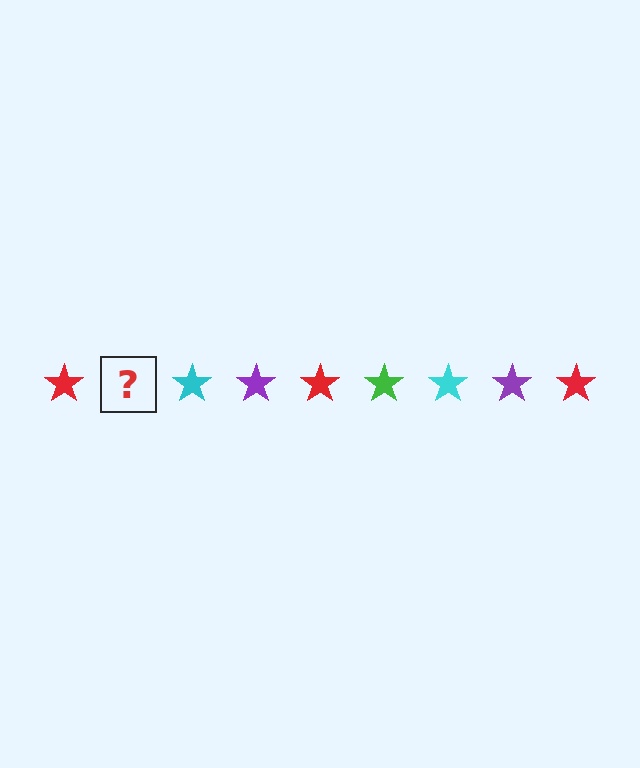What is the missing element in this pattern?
The missing element is a green star.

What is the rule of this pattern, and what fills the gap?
The rule is that the pattern cycles through red, green, cyan, purple stars. The gap should be filled with a green star.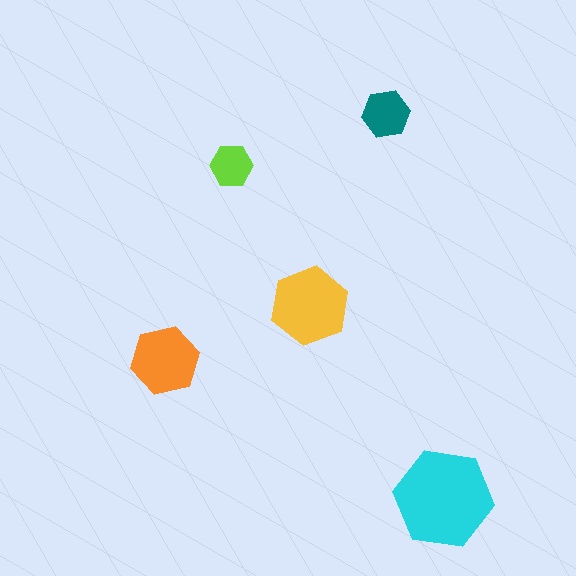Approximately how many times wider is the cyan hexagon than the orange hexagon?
About 1.5 times wider.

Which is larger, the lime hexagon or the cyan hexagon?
The cyan one.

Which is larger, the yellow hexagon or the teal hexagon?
The yellow one.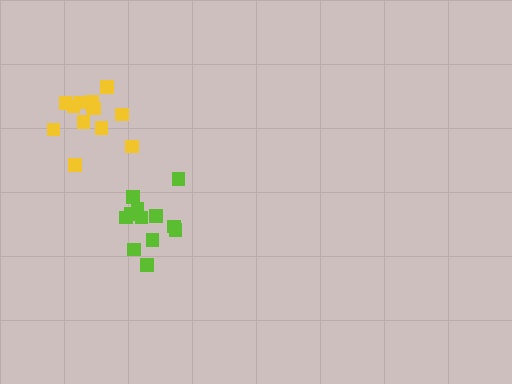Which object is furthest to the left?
The yellow cluster is leftmost.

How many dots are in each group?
Group 1: 12 dots, Group 2: 13 dots (25 total).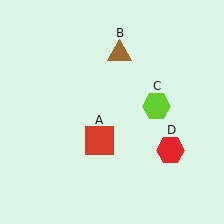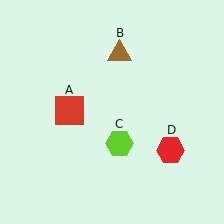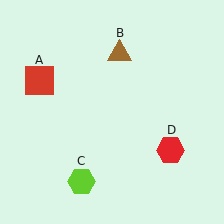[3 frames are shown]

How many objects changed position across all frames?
2 objects changed position: red square (object A), lime hexagon (object C).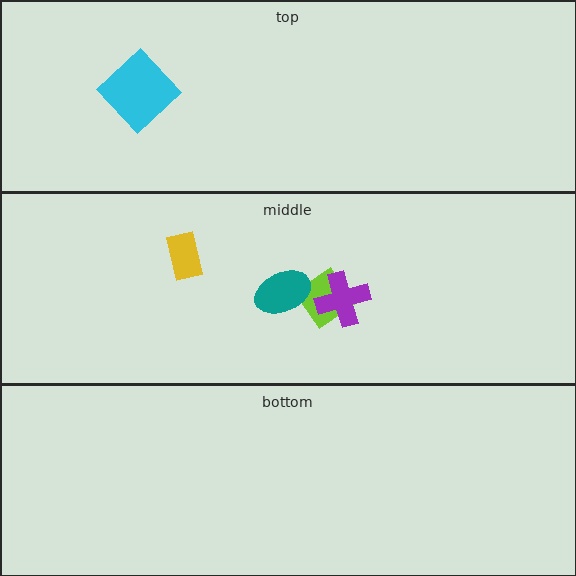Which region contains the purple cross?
The middle region.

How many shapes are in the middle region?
4.